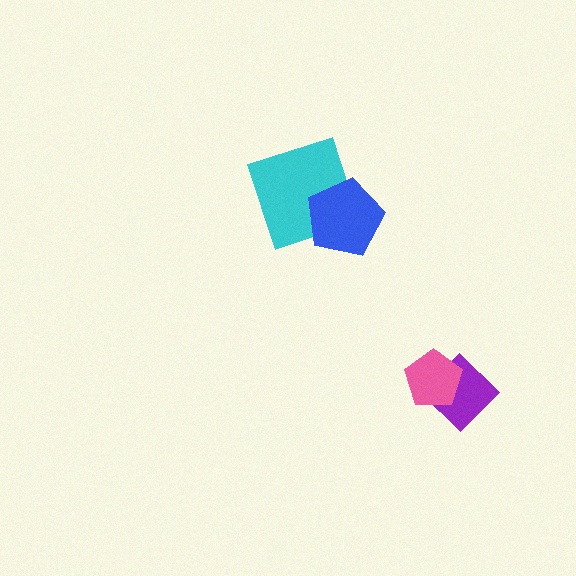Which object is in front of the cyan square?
The blue pentagon is in front of the cyan square.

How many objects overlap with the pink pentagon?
1 object overlaps with the pink pentagon.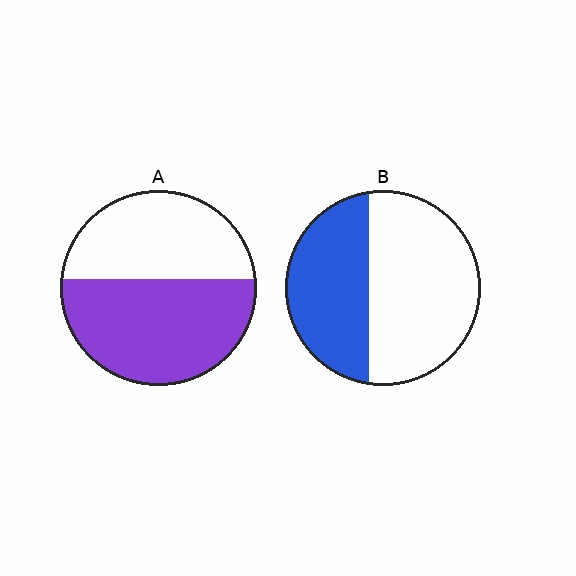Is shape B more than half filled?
No.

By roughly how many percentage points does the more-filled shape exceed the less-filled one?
By roughly 15 percentage points (A over B).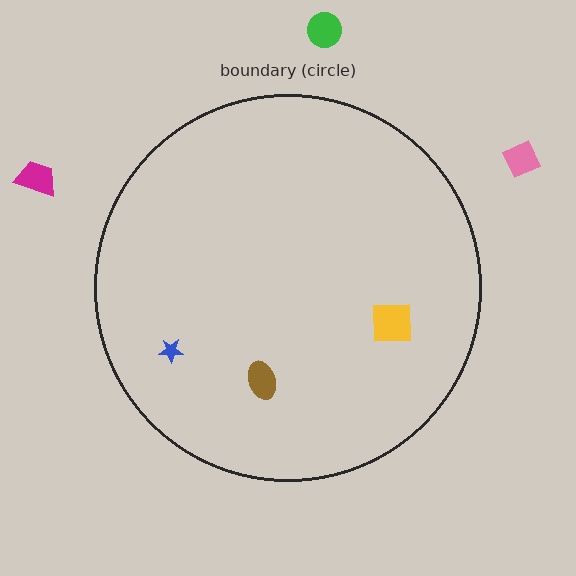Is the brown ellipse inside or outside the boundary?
Inside.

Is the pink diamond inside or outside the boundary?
Outside.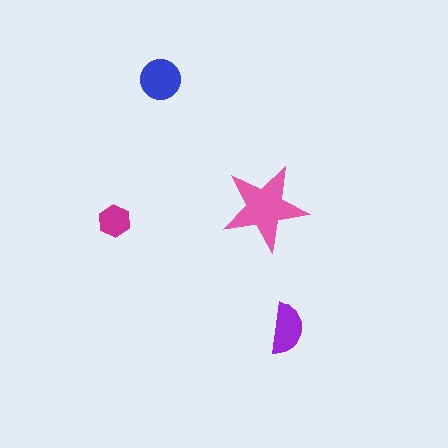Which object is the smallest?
The magenta hexagon.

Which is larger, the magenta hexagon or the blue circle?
The blue circle.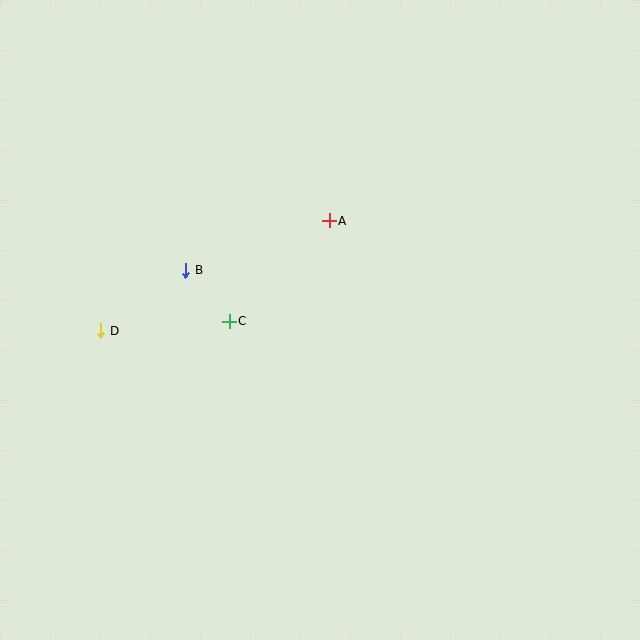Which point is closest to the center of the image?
Point C at (229, 321) is closest to the center.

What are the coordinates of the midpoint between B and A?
The midpoint between B and A is at (258, 245).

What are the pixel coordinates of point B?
Point B is at (186, 270).